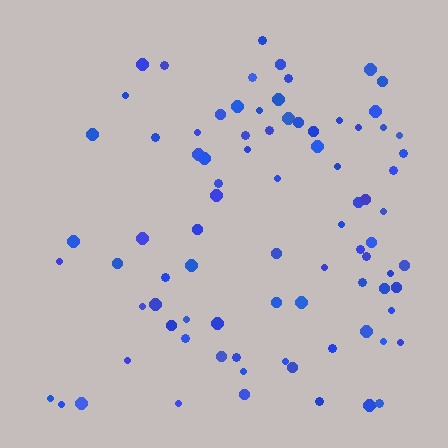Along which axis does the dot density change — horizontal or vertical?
Horizontal.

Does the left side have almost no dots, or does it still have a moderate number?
Still a moderate number, just noticeably fewer than the right.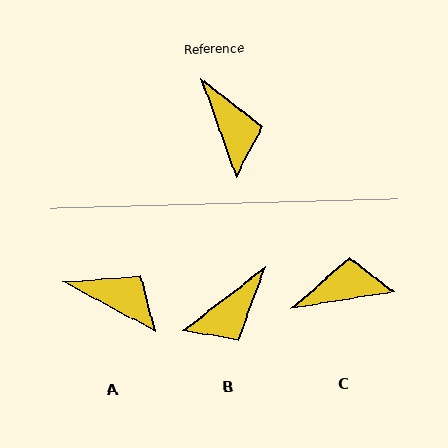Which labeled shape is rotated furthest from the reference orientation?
C, about 80 degrees away.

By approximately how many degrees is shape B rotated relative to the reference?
Approximately 72 degrees clockwise.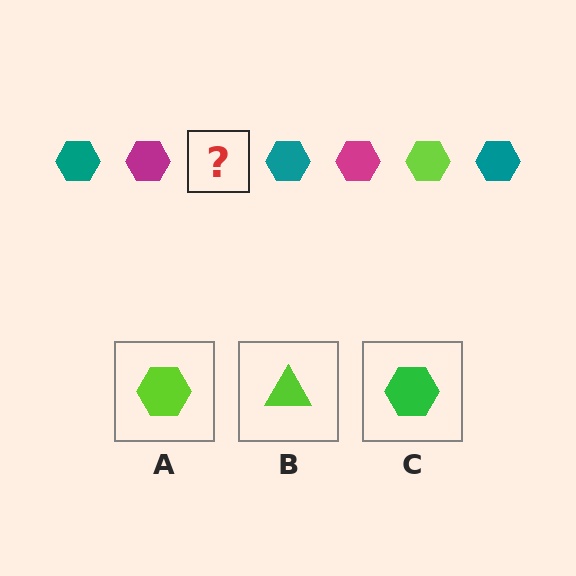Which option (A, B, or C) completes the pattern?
A.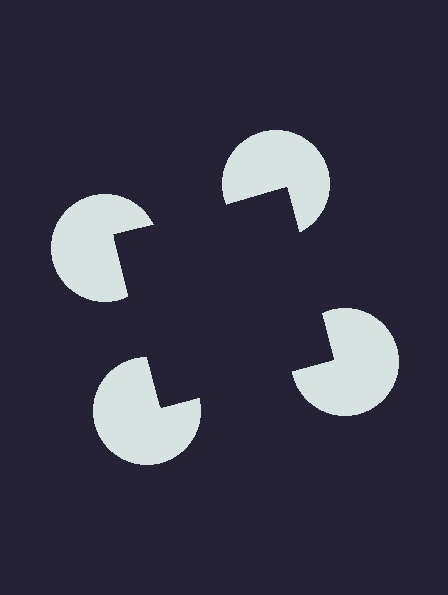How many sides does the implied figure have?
4 sides.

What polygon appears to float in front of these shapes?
An illusory square — its edges are inferred from the aligned wedge cuts in the pac-man discs, not physically drawn.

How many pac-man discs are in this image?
There are 4 — one at each vertex of the illusory square.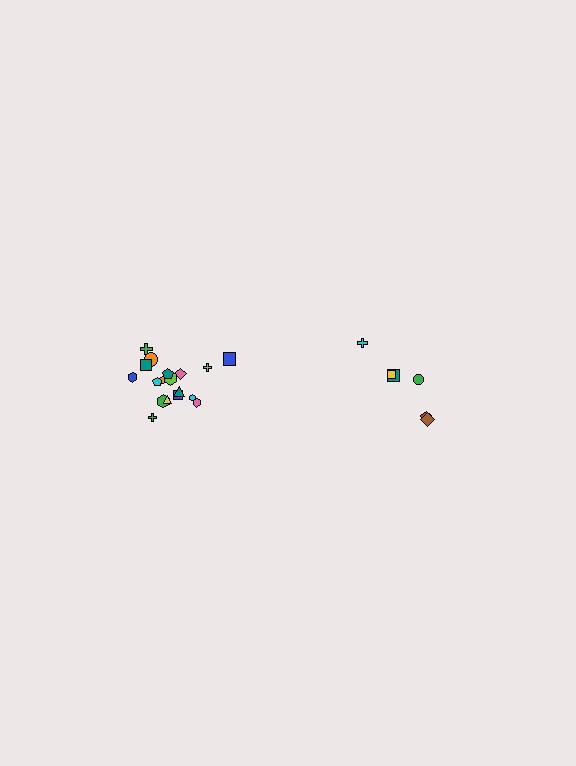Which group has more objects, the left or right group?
The left group.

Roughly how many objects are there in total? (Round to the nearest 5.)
Roughly 25 objects in total.